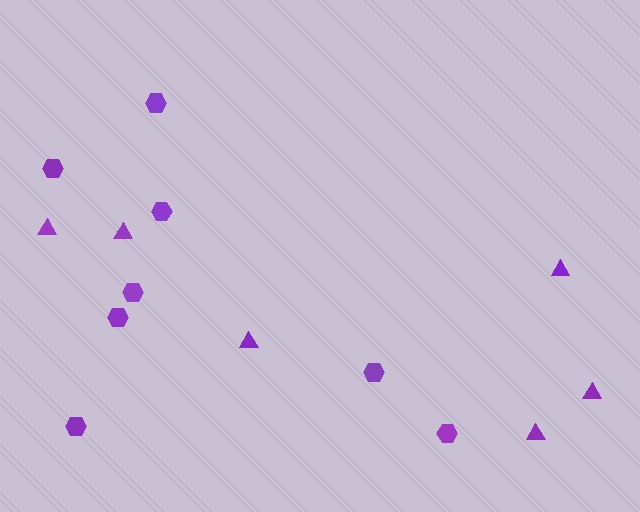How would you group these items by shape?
There are 2 groups: one group of triangles (6) and one group of hexagons (8).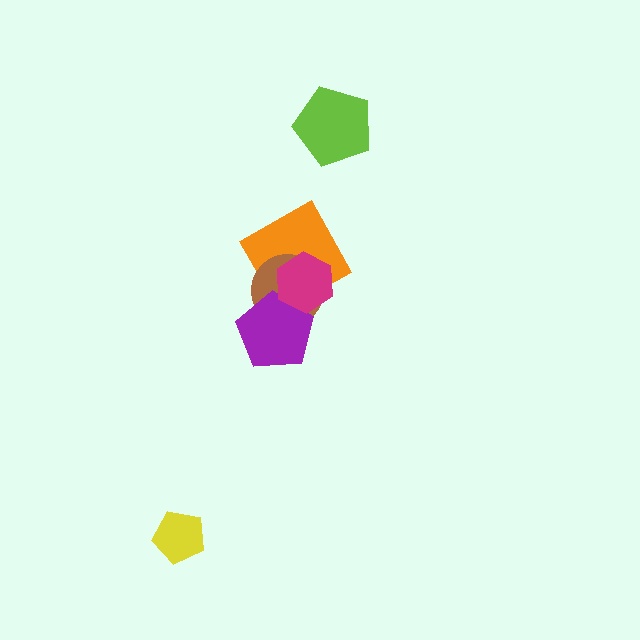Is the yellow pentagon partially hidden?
No, no other shape covers it.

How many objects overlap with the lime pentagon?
0 objects overlap with the lime pentagon.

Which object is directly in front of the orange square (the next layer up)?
The brown circle is directly in front of the orange square.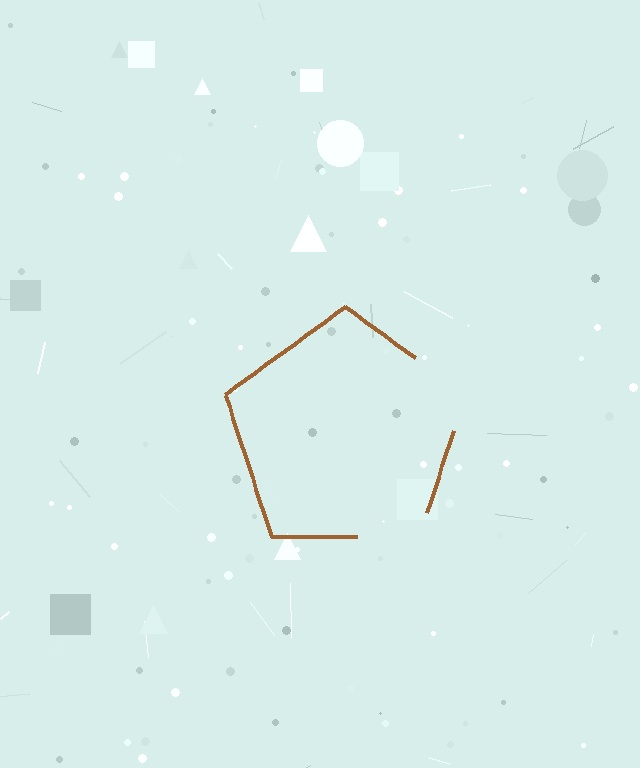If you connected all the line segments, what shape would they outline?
They would outline a pentagon.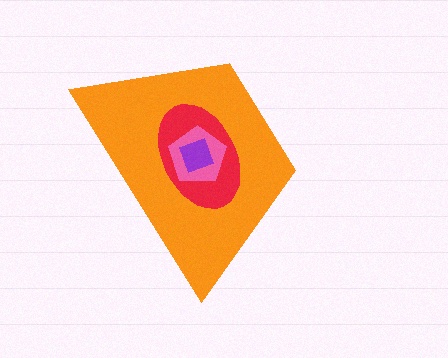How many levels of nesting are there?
4.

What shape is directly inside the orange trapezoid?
The red ellipse.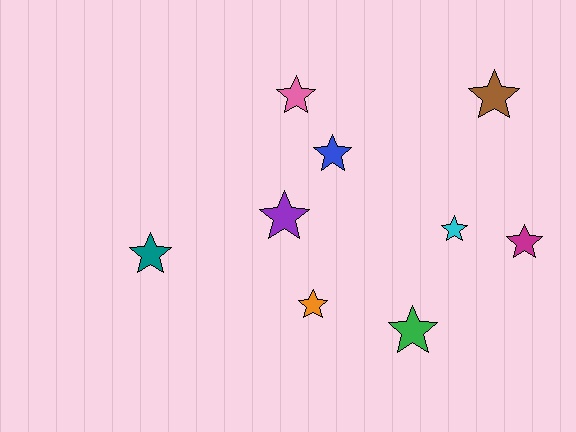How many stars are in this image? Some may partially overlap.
There are 9 stars.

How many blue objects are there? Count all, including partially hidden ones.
There is 1 blue object.